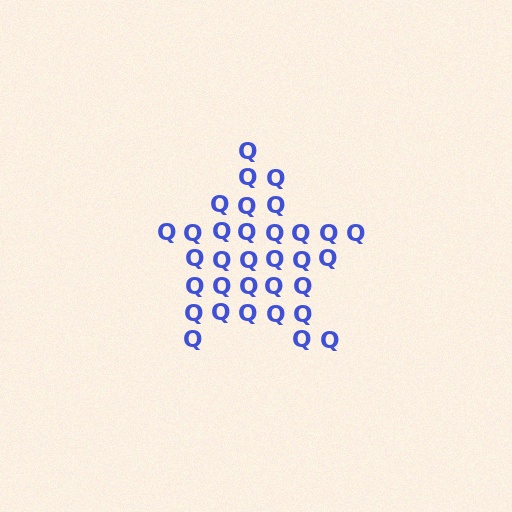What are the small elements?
The small elements are letter Q's.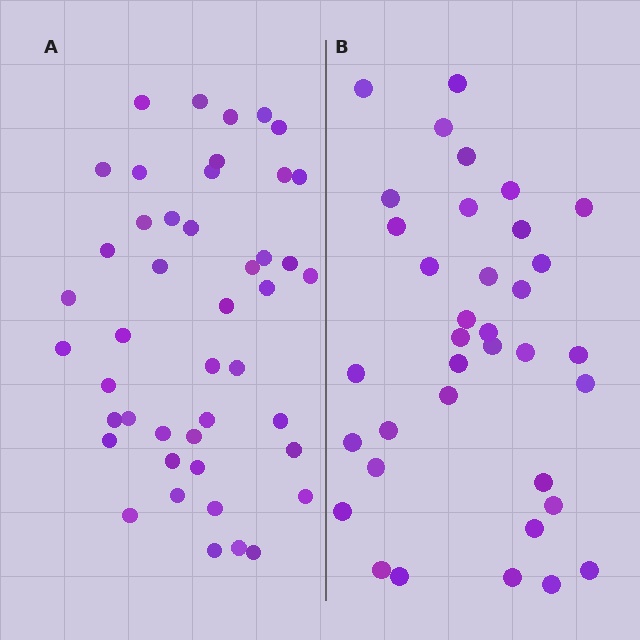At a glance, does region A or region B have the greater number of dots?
Region A (the left region) has more dots.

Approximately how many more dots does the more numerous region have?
Region A has roughly 8 or so more dots than region B.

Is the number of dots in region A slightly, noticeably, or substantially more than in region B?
Region A has noticeably more, but not dramatically so. The ratio is roughly 1.2 to 1.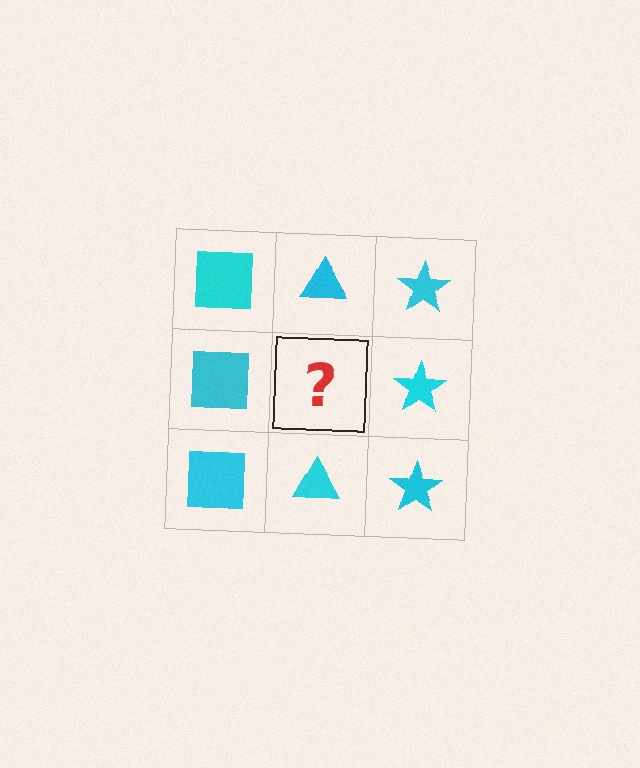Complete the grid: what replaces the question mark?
The question mark should be replaced with a cyan triangle.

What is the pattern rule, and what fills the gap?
The rule is that each column has a consistent shape. The gap should be filled with a cyan triangle.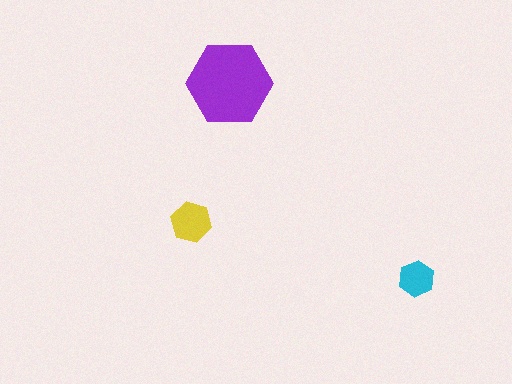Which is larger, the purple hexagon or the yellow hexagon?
The purple one.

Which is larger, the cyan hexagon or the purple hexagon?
The purple one.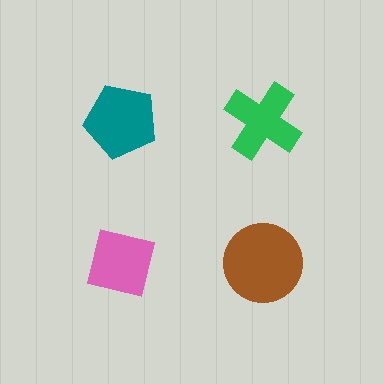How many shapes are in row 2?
2 shapes.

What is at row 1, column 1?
A teal pentagon.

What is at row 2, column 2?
A brown circle.